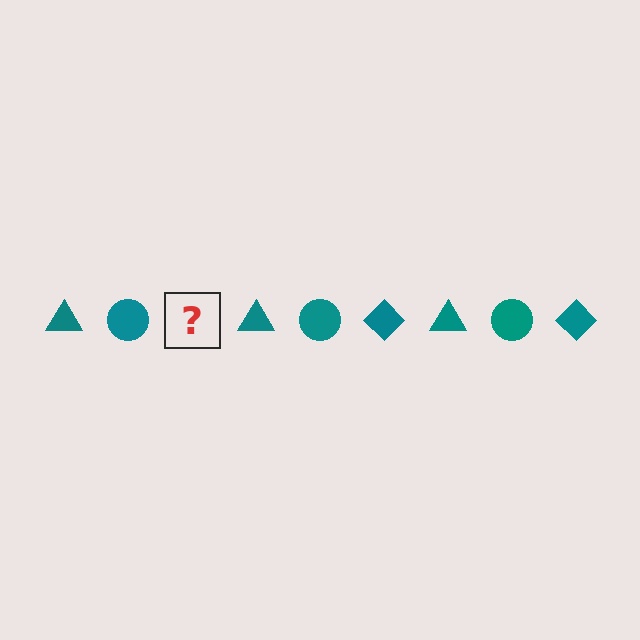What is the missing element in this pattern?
The missing element is a teal diamond.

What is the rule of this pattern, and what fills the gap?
The rule is that the pattern cycles through triangle, circle, diamond shapes in teal. The gap should be filled with a teal diamond.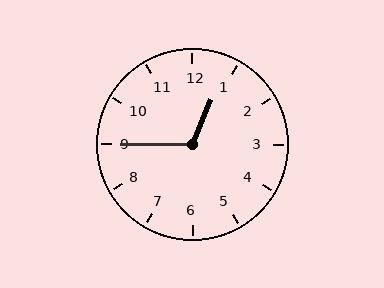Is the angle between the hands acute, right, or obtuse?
It is obtuse.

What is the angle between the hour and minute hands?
Approximately 112 degrees.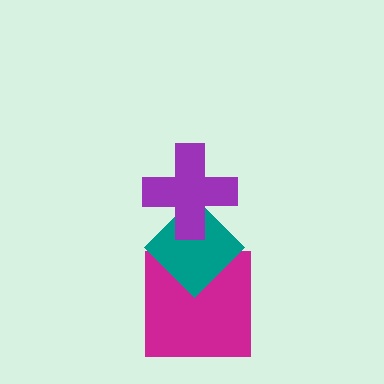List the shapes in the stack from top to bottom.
From top to bottom: the purple cross, the teal diamond, the magenta square.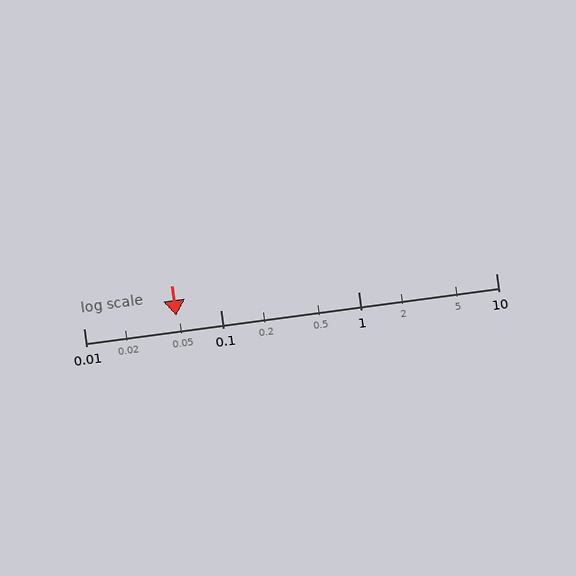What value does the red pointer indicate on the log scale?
The pointer indicates approximately 0.047.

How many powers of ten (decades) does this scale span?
The scale spans 3 decades, from 0.01 to 10.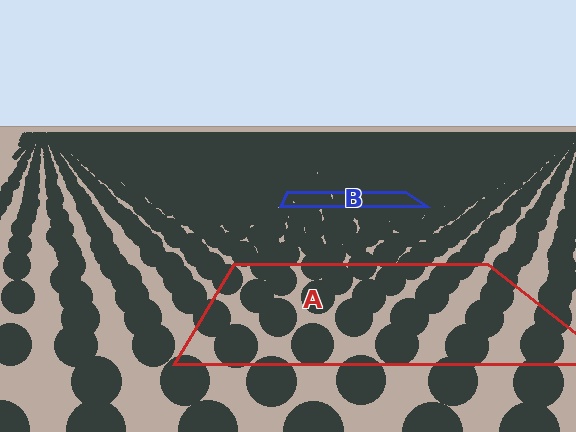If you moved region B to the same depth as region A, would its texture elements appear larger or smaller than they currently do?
They would appear larger. At a closer depth, the same texture elements are projected at a bigger on-screen size.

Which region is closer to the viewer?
Region A is closer. The texture elements there are larger and more spread out.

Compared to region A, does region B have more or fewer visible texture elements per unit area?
Region B has more texture elements per unit area — they are packed more densely because it is farther away.